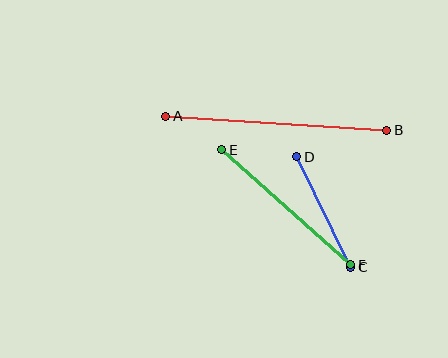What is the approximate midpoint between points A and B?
The midpoint is at approximately (276, 123) pixels.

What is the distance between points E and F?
The distance is approximately 173 pixels.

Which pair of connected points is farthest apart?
Points A and B are farthest apart.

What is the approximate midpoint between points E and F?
The midpoint is at approximately (286, 207) pixels.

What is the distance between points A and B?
The distance is approximately 221 pixels.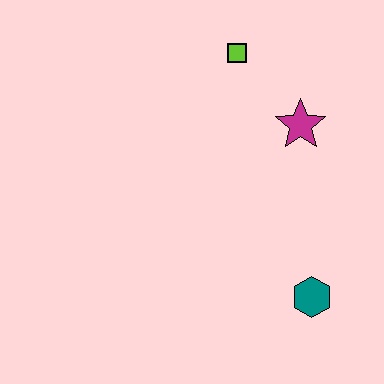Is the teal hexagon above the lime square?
No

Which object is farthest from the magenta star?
The teal hexagon is farthest from the magenta star.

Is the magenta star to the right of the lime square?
Yes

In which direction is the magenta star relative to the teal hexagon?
The magenta star is above the teal hexagon.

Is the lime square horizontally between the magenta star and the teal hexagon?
No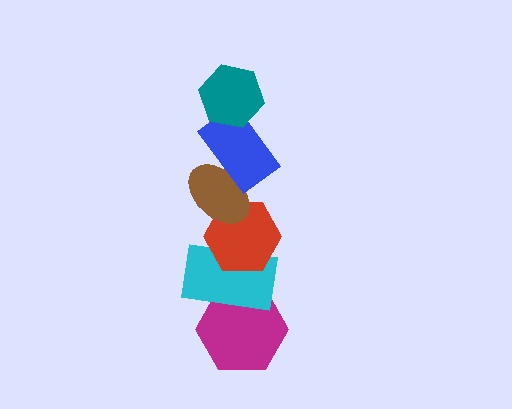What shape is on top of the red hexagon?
The brown ellipse is on top of the red hexagon.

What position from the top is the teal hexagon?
The teal hexagon is 1st from the top.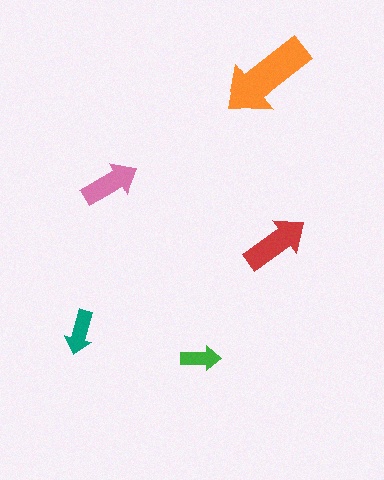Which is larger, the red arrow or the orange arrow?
The orange one.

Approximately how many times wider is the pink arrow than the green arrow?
About 1.5 times wider.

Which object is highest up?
The orange arrow is topmost.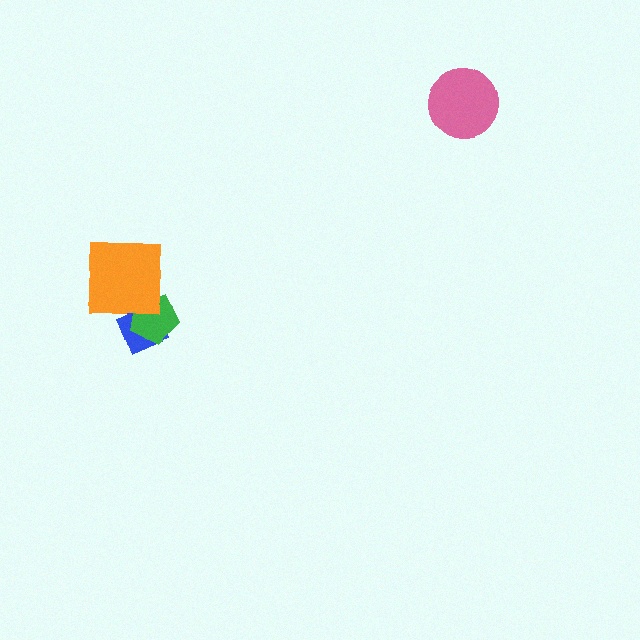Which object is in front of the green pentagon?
The orange square is in front of the green pentagon.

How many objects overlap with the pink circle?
0 objects overlap with the pink circle.